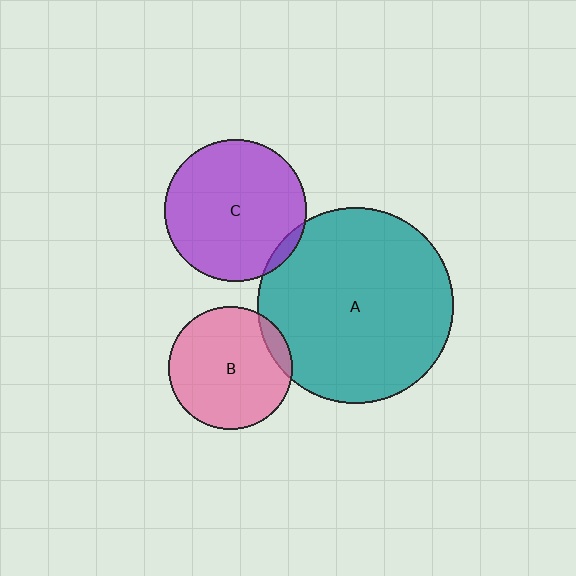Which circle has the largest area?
Circle A (teal).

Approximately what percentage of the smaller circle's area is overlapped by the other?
Approximately 5%.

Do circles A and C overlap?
Yes.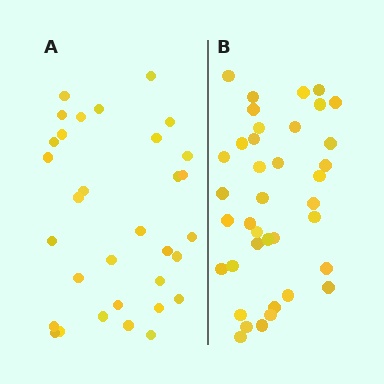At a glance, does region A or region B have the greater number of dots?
Region B (the right region) has more dots.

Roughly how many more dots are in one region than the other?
Region B has about 6 more dots than region A.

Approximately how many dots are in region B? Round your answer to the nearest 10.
About 40 dots. (The exact count is 38, which rounds to 40.)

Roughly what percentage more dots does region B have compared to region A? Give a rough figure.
About 20% more.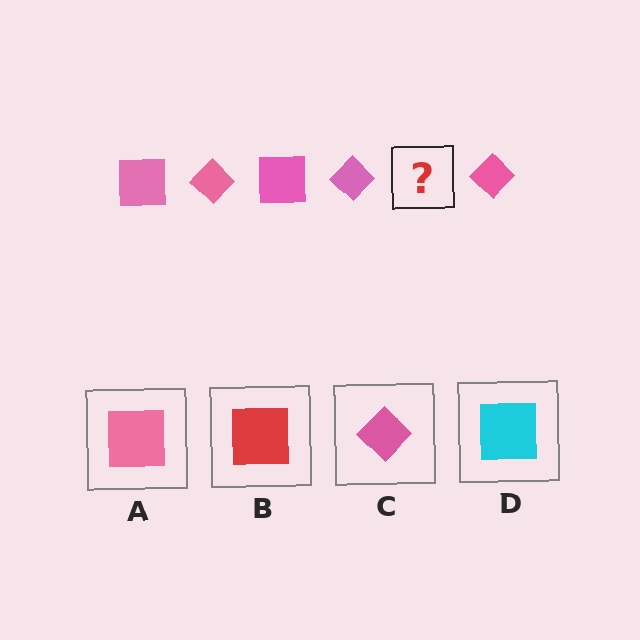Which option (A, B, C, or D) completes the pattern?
A.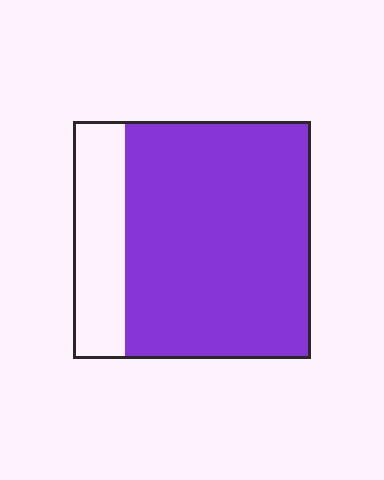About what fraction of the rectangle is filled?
About four fifths (4/5).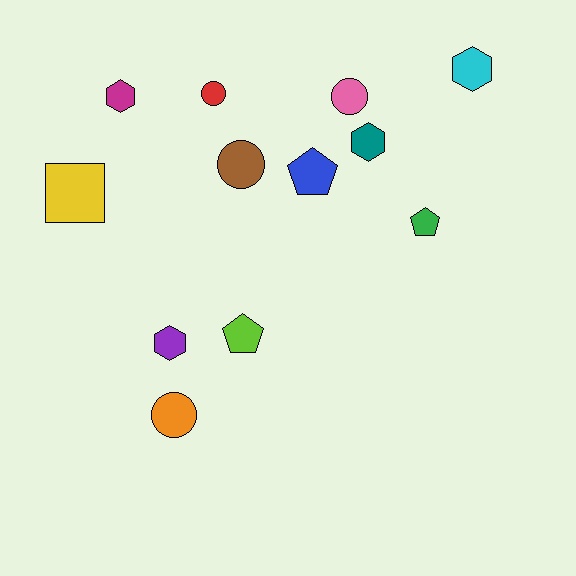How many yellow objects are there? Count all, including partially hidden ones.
There is 1 yellow object.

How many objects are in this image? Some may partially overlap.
There are 12 objects.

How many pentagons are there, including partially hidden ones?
There are 3 pentagons.